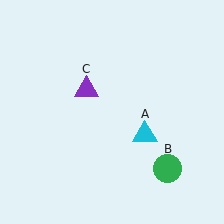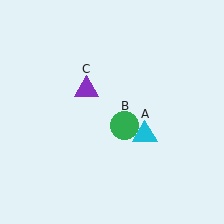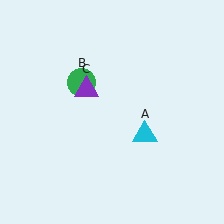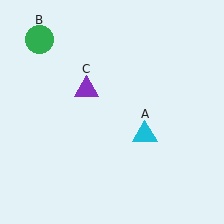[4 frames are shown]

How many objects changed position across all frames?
1 object changed position: green circle (object B).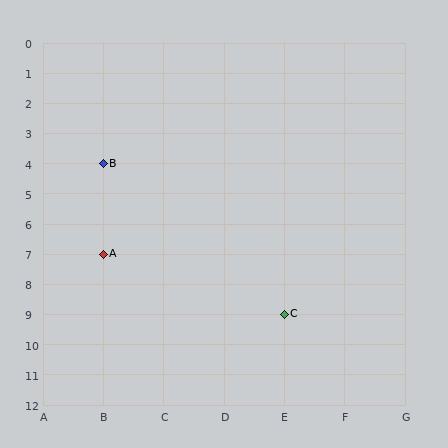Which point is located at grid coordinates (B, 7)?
Point A is at (B, 7).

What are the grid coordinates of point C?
Point C is at grid coordinates (E, 9).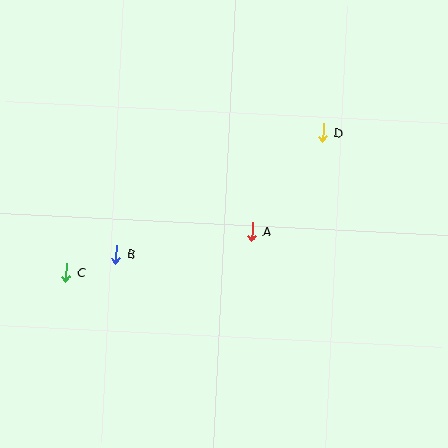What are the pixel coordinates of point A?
Point A is at (252, 232).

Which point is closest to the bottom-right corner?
Point A is closest to the bottom-right corner.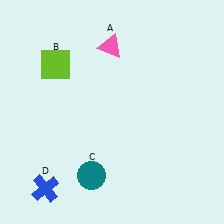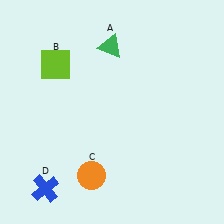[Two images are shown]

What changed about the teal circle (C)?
In Image 1, C is teal. In Image 2, it changed to orange.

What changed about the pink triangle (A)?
In Image 1, A is pink. In Image 2, it changed to green.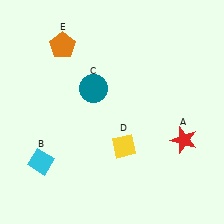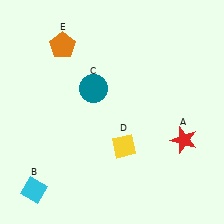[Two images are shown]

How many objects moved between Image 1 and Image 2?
1 object moved between the two images.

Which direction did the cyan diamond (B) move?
The cyan diamond (B) moved down.